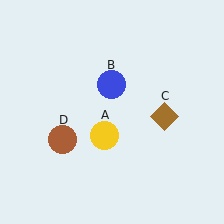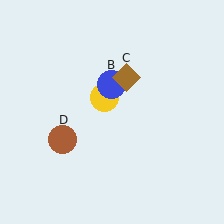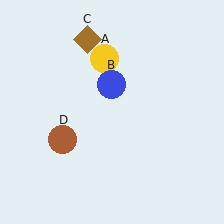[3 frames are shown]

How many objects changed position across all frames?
2 objects changed position: yellow circle (object A), brown diamond (object C).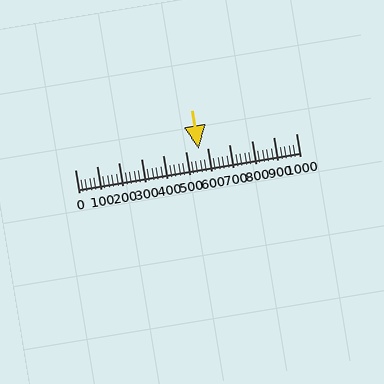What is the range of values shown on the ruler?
The ruler shows values from 0 to 1000.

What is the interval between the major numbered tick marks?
The major tick marks are spaced 100 units apart.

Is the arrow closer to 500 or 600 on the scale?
The arrow is closer to 600.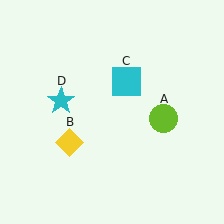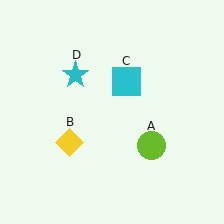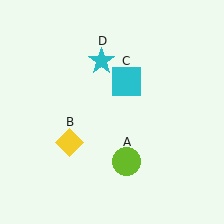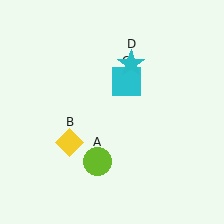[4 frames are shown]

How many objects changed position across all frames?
2 objects changed position: lime circle (object A), cyan star (object D).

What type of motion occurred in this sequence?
The lime circle (object A), cyan star (object D) rotated clockwise around the center of the scene.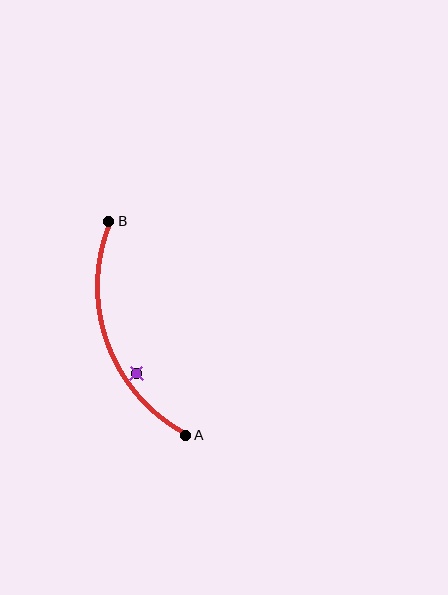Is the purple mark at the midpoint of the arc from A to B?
No — the purple mark does not lie on the arc at all. It sits slightly inside the curve.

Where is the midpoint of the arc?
The arc midpoint is the point on the curve farthest from the straight line joining A and B. It sits to the left of that line.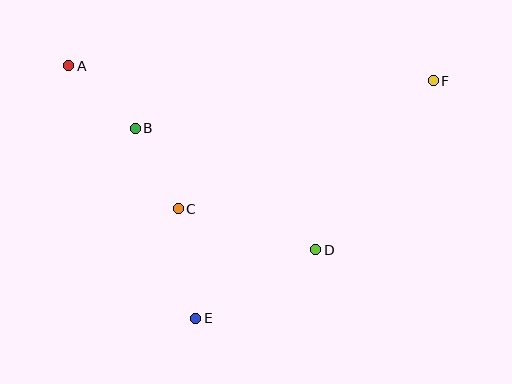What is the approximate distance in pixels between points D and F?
The distance between D and F is approximately 206 pixels.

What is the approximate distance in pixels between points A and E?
The distance between A and E is approximately 283 pixels.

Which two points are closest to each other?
Points A and B are closest to each other.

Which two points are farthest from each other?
Points A and F are farthest from each other.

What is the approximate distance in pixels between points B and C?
The distance between B and C is approximately 92 pixels.